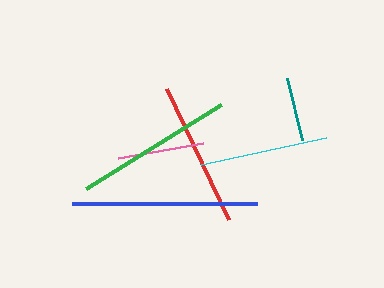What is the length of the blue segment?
The blue segment is approximately 185 pixels long.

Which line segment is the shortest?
The teal line is the shortest at approximately 64 pixels.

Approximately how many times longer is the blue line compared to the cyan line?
The blue line is approximately 1.4 times the length of the cyan line.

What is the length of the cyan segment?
The cyan segment is approximately 128 pixels long.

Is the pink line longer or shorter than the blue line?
The blue line is longer than the pink line.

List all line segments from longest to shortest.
From longest to shortest: blue, green, red, cyan, pink, teal.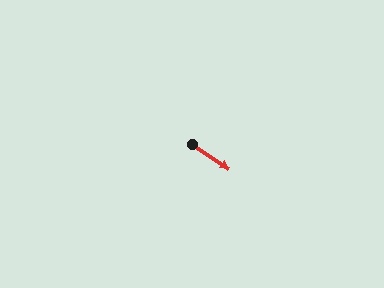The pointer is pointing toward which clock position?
Roughly 4 o'clock.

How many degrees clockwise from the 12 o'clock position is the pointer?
Approximately 123 degrees.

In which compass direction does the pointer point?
Southeast.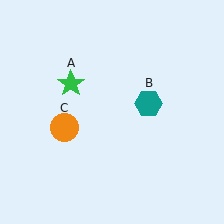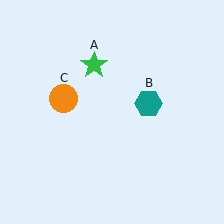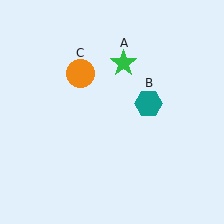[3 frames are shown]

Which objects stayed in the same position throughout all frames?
Teal hexagon (object B) remained stationary.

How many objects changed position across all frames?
2 objects changed position: green star (object A), orange circle (object C).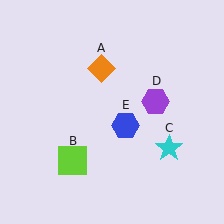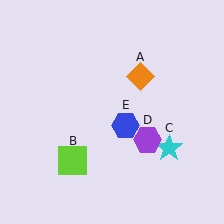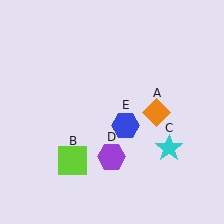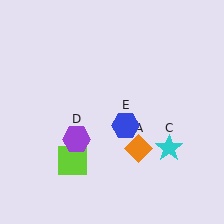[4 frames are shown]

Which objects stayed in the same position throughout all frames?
Lime square (object B) and cyan star (object C) and blue hexagon (object E) remained stationary.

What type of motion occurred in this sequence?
The orange diamond (object A), purple hexagon (object D) rotated clockwise around the center of the scene.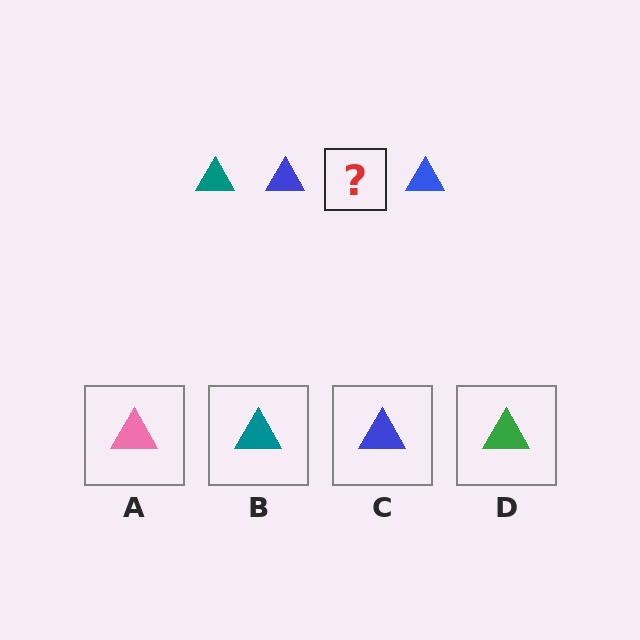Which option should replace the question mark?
Option B.